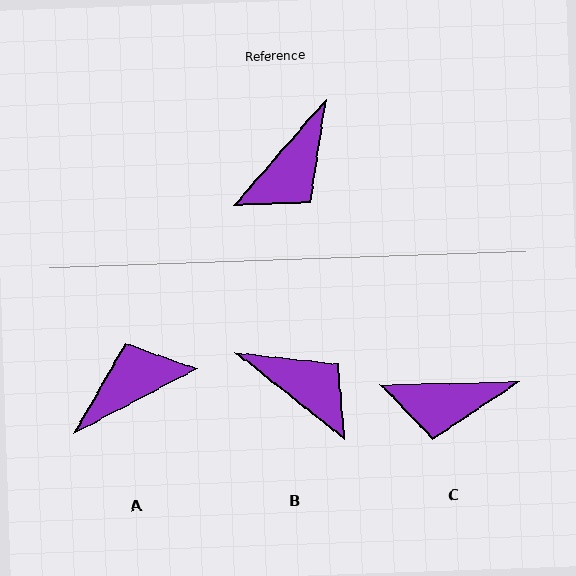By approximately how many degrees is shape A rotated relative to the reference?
Approximately 159 degrees counter-clockwise.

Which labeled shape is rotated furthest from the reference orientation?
A, about 159 degrees away.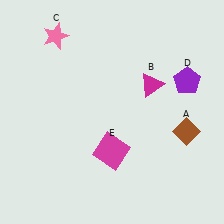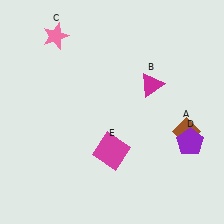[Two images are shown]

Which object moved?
The purple pentagon (D) moved down.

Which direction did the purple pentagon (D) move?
The purple pentagon (D) moved down.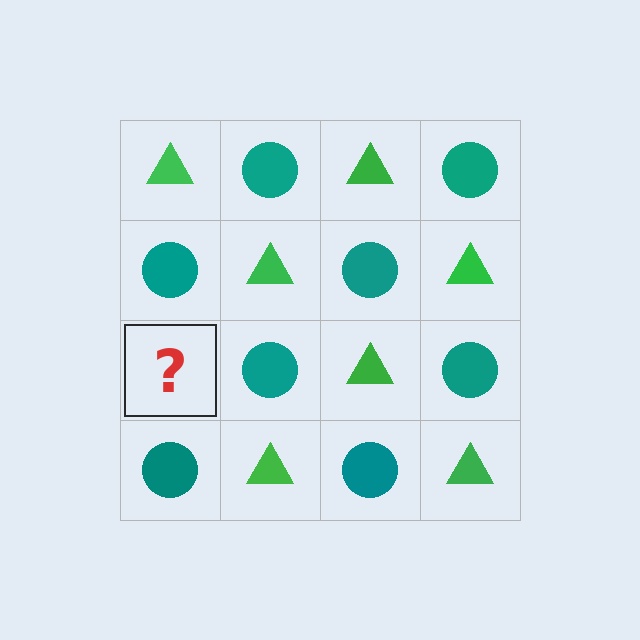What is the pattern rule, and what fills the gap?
The rule is that it alternates green triangle and teal circle in a checkerboard pattern. The gap should be filled with a green triangle.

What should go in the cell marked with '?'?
The missing cell should contain a green triangle.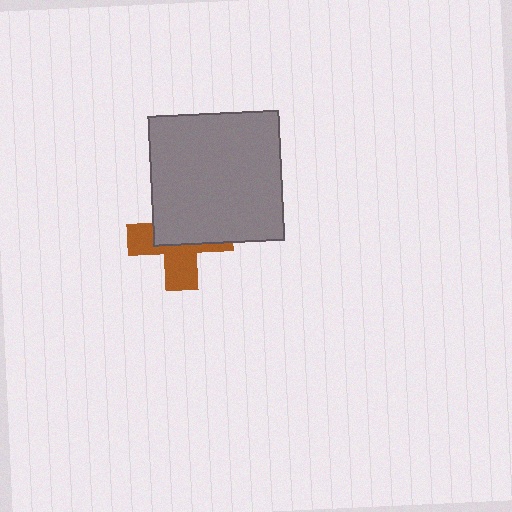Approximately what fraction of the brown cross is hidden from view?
Roughly 53% of the brown cross is hidden behind the gray rectangle.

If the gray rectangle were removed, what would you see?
You would see the complete brown cross.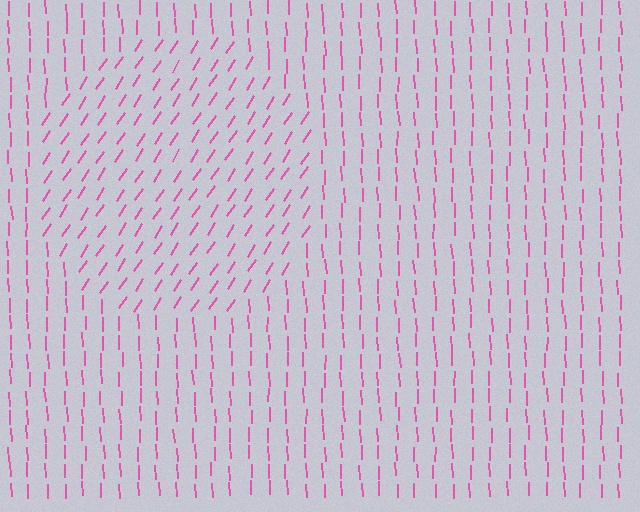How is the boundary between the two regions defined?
The boundary is defined purely by a change in line orientation (approximately 35 degrees difference). All lines are the same color and thickness.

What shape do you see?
I see a circle.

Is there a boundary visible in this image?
Yes, there is a texture boundary formed by a change in line orientation.